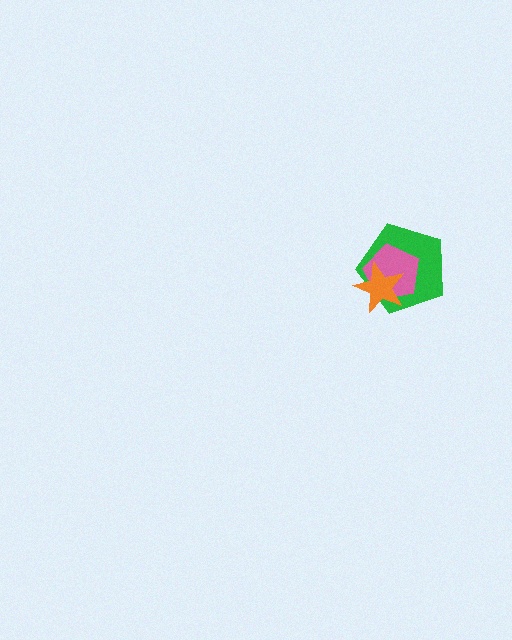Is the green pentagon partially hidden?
Yes, it is partially covered by another shape.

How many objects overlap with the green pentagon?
2 objects overlap with the green pentagon.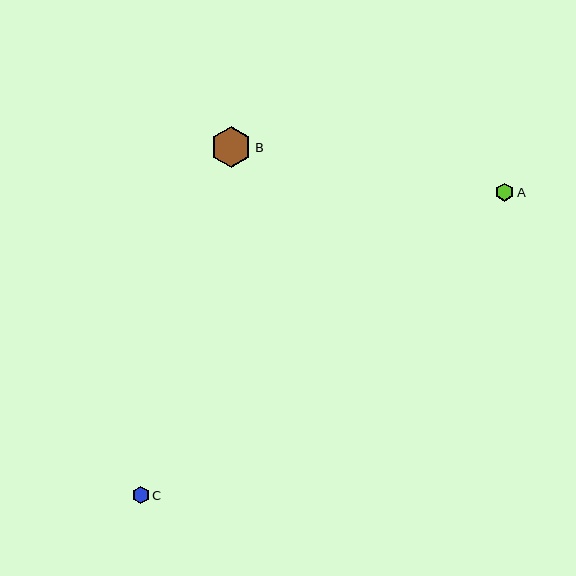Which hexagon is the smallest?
Hexagon C is the smallest with a size of approximately 17 pixels.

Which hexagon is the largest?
Hexagon B is the largest with a size of approximately 41 pixels.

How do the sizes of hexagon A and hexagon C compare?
Hexagon A and hexagon C are approximately the same size.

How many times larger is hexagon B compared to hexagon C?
Hexagon B is approximately 2.4 times the size of hexagon C.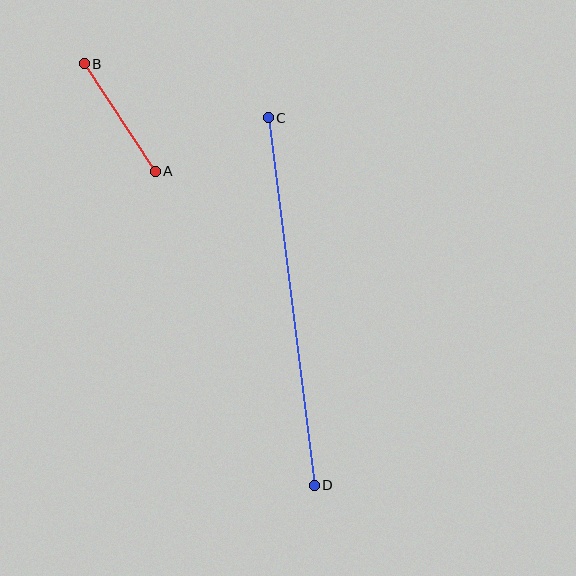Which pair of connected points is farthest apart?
Points C and D are farthest apart.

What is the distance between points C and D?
The distance is approximately 370 pixels.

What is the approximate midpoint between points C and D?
The midpoint is at approximately (291, 302) pixels.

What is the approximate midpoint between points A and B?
The midpoint is at approximately (120, 118) pixels.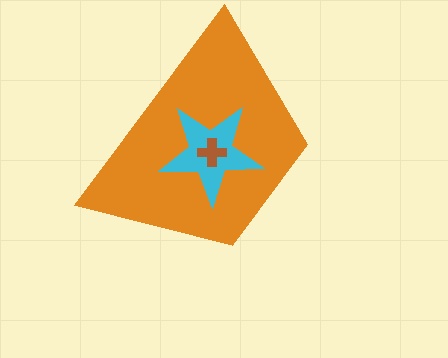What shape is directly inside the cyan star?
The brown cross.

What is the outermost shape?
The orange trapezoid.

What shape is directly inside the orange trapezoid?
The cyan star.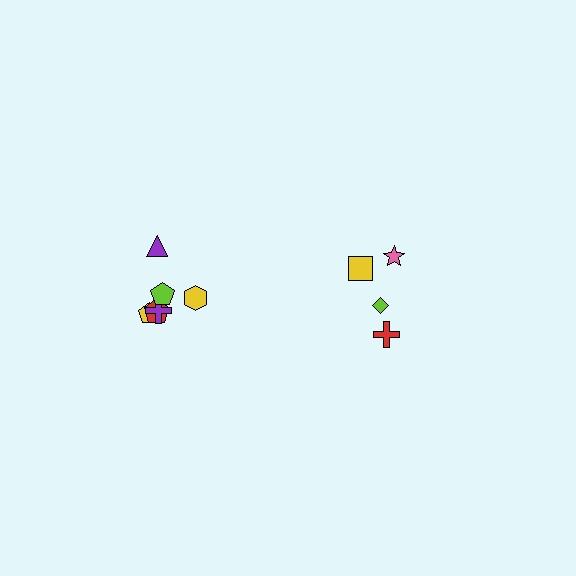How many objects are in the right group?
There are 4 objects.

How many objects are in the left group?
There are 6 objects.